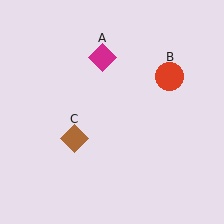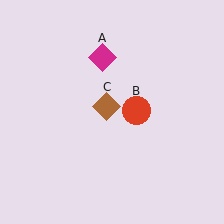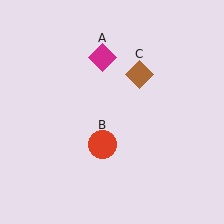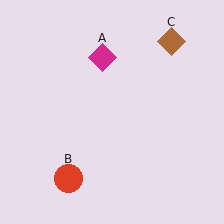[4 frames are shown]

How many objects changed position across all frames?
2 objects changed position: red circle (object B), brown diamond (object C).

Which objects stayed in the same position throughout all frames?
Magenta diamond (object A) remained stationary.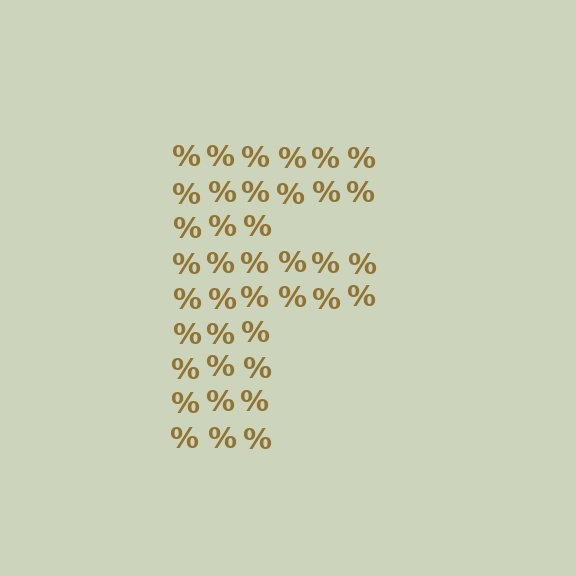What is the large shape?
The large shape is the letter F.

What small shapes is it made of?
It is made of small percent signs.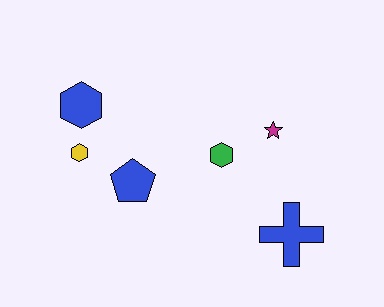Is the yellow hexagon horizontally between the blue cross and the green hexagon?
No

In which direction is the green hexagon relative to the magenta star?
The green hexagon is to the left of the magenta star.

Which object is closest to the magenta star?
The green hexagon is closest to the magenta star.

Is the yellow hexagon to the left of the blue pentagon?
Yes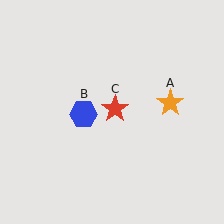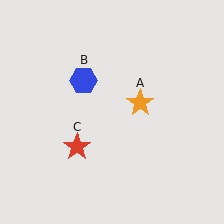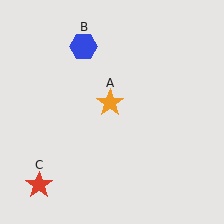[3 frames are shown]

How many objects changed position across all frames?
3 objects changed position: orange star (object A), blue hexagon (object B), red star (object C).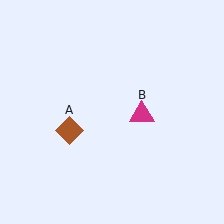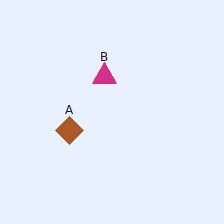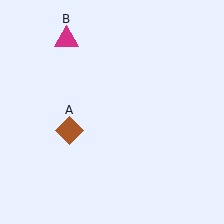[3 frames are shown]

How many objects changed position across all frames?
1 object changed position: magenta triangle (object B).